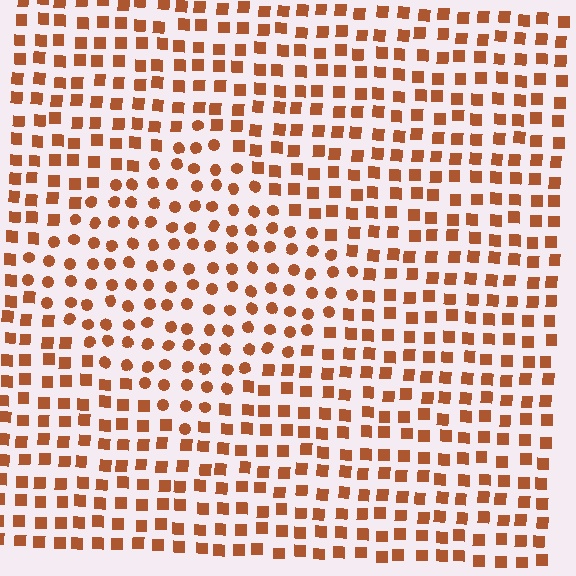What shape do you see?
I see a diamond.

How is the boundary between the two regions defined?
The boundary is defined by a change in element shape: circles inside vs. squares outside. All elements share the same color and spacing.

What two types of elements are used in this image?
The image uses circles inside the diamond region and squares outside it.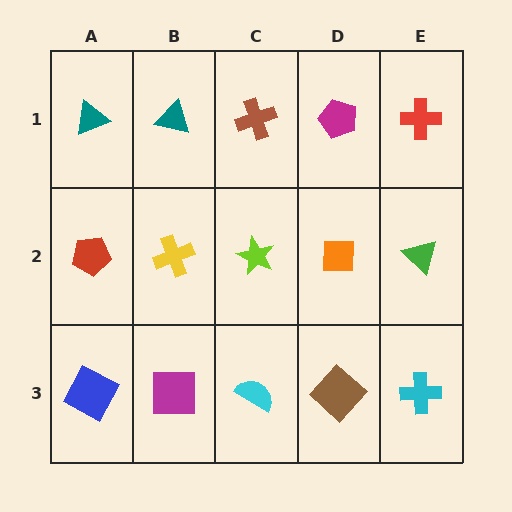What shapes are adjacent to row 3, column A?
A red pentagon (row 2, column A), a magenta square (row 3, column B).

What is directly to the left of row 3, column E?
A brown diamond.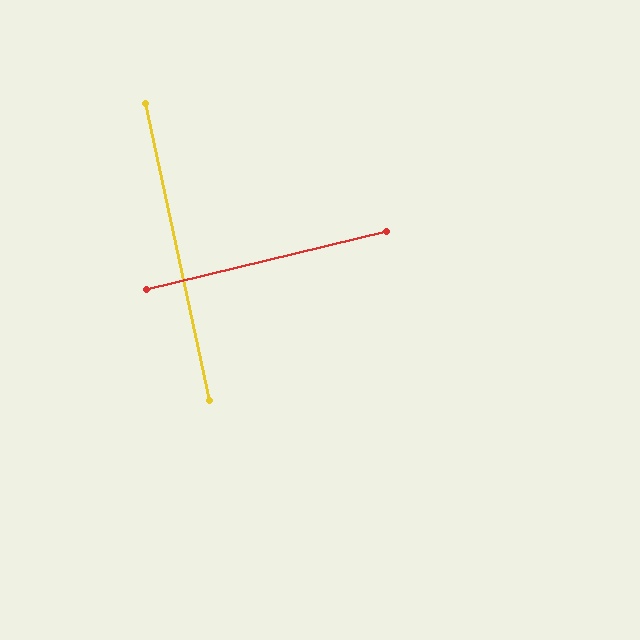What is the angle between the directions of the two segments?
Approximately 88 degrees.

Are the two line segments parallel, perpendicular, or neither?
Perpendicular — they meet at approximately 88°.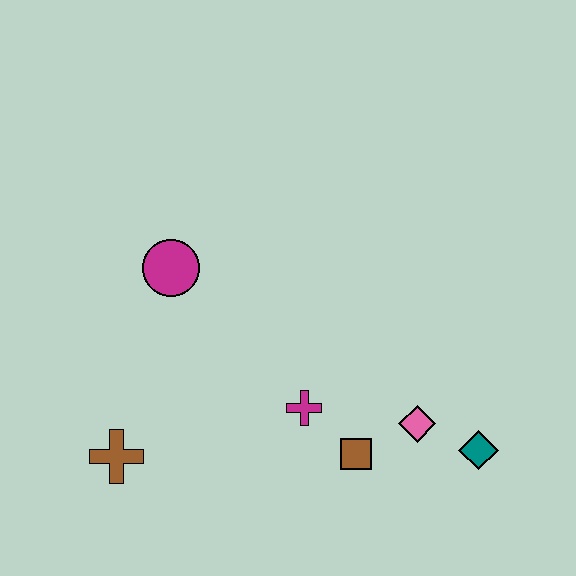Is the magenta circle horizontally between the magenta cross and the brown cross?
Yes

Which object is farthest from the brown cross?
The teal diamond is farthest from the brown cross.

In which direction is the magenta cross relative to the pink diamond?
The magenta cross is to the left of the pink diamond.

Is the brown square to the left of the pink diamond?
Yes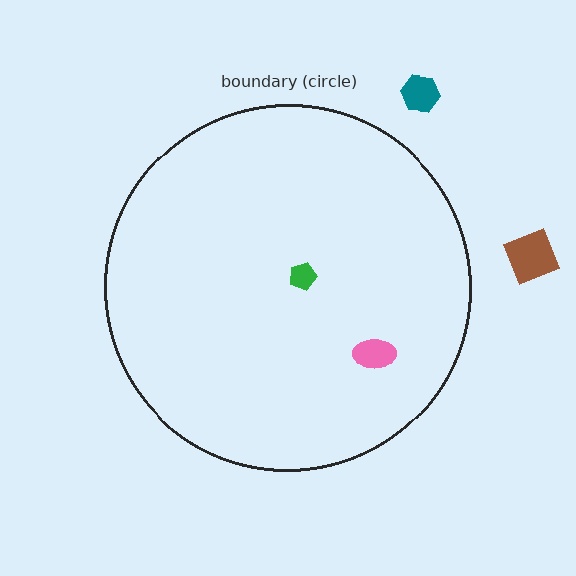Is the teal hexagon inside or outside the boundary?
Outside.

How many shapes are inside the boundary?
2 inside, 2 outside.